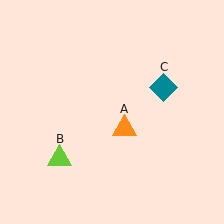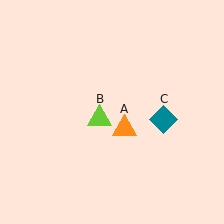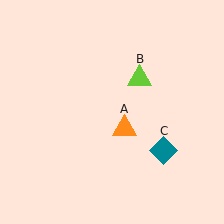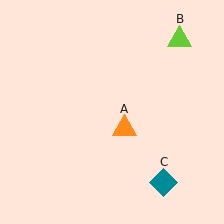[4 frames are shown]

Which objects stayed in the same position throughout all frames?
Orange triangle (object A) remained stationary.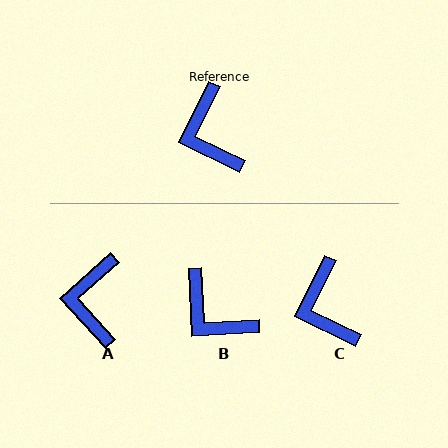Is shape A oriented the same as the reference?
No, it is off by about 22 degrees.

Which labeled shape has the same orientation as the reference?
C.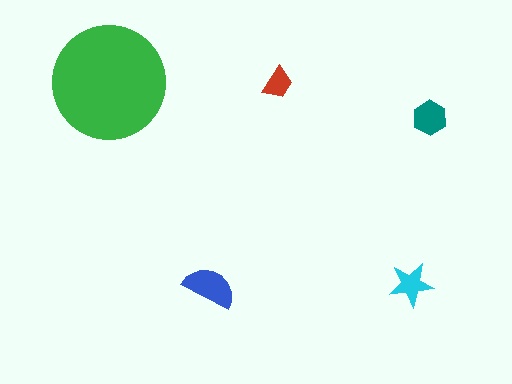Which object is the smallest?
The red trapezoid.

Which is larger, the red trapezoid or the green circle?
The green circle.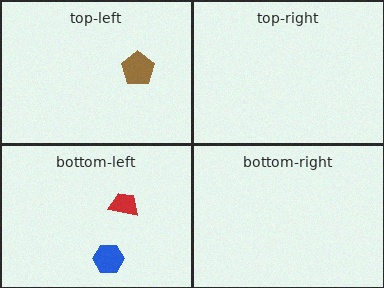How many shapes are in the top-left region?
1.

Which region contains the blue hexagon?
The bottom-left region.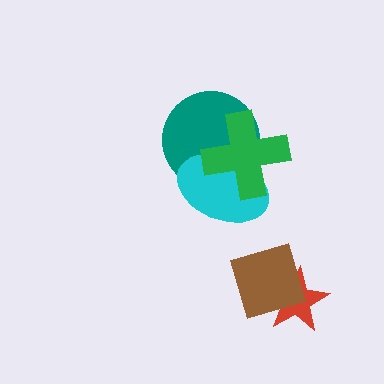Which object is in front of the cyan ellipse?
The green cross is in front of the cyan ellipse.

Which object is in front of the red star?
The brown square is in front of the red star.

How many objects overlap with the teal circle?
2 objects overlap with the teal circle.